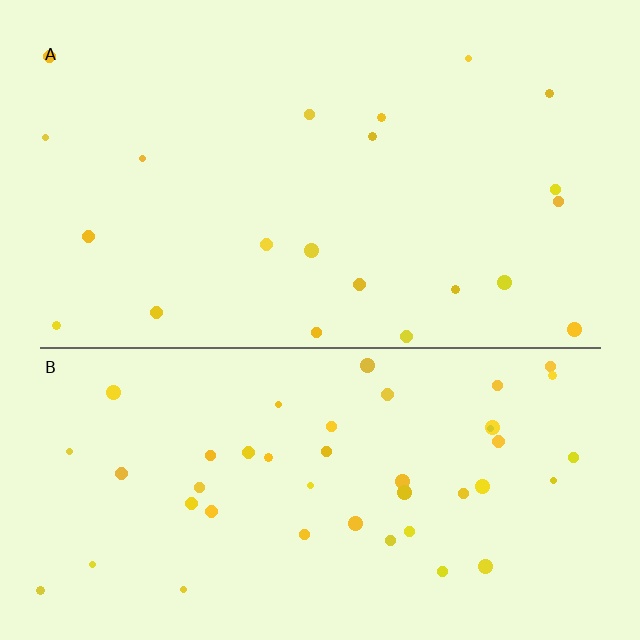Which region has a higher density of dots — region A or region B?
B (the bottom).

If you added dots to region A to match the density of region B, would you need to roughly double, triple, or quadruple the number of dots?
Approximately double.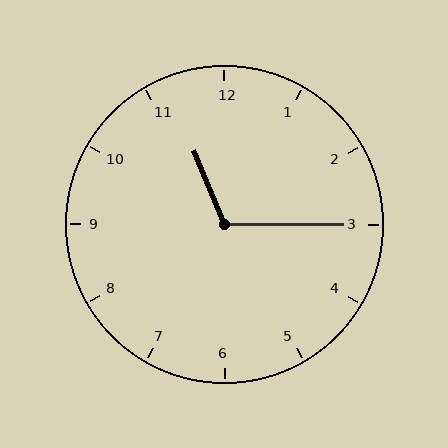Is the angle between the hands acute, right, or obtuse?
It is obtuse.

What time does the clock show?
11:15.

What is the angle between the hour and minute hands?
Approximately 112 degrees.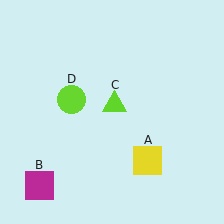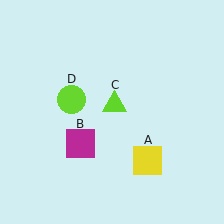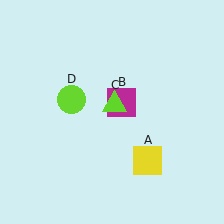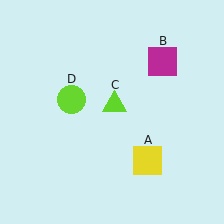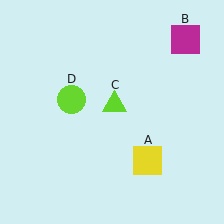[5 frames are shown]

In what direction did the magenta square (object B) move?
The magenta square (object B) moved up and to the right.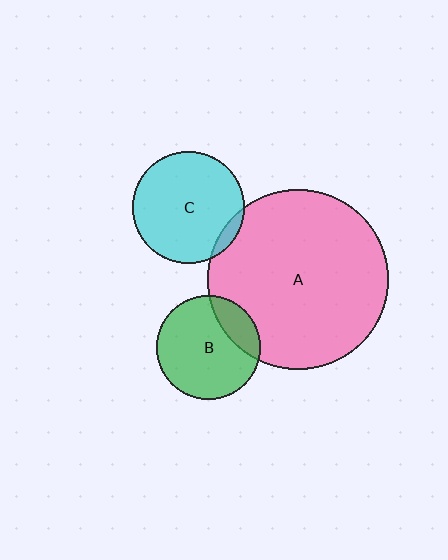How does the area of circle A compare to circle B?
Approximately 3.0 times.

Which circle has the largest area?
Circle A (pink).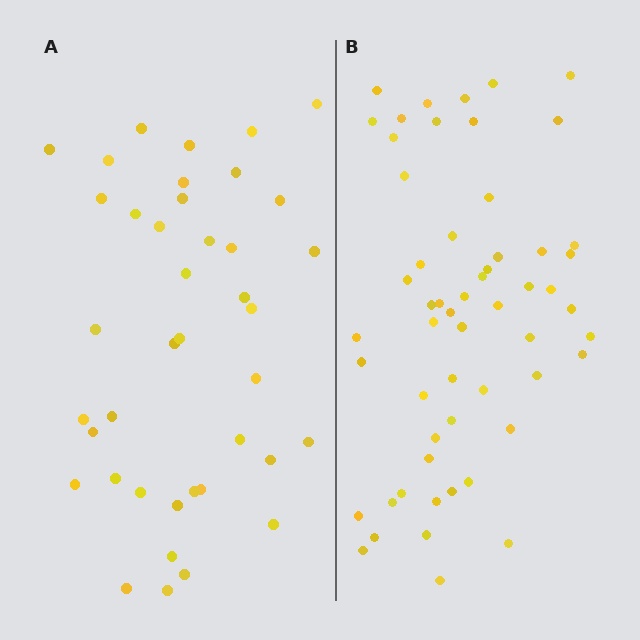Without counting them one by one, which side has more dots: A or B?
Region B (the right region) has more dots.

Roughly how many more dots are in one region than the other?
Region B has approximately 15 more dots than region A.